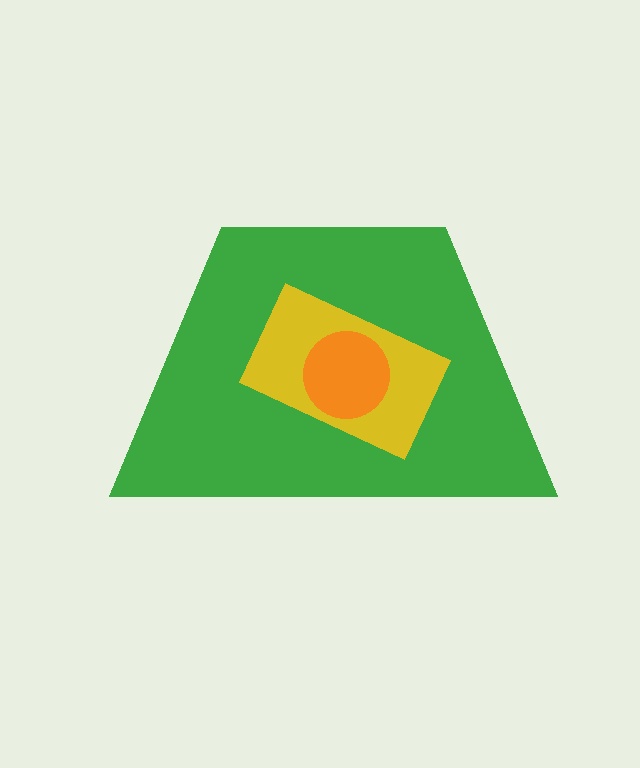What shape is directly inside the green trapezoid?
The yellow rectangle.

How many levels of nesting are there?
3.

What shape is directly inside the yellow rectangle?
The orange circle.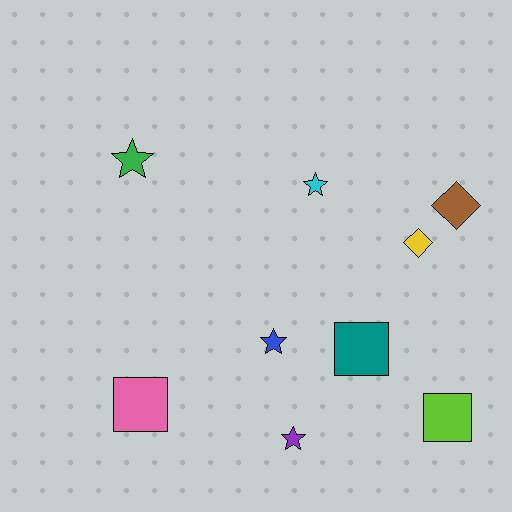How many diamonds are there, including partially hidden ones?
There are 2 diamonds.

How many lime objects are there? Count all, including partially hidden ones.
There is 1 lime object.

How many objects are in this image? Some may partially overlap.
There are 9 objects.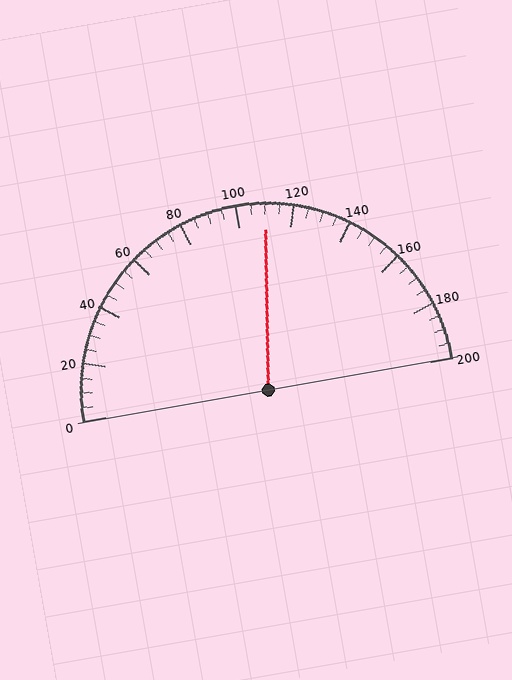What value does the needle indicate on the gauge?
The needle indicates approximately 110.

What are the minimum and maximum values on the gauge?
The gauge ranges from 0 to 200.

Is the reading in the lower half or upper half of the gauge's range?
The reading is in the upper half of the range (0 to 200).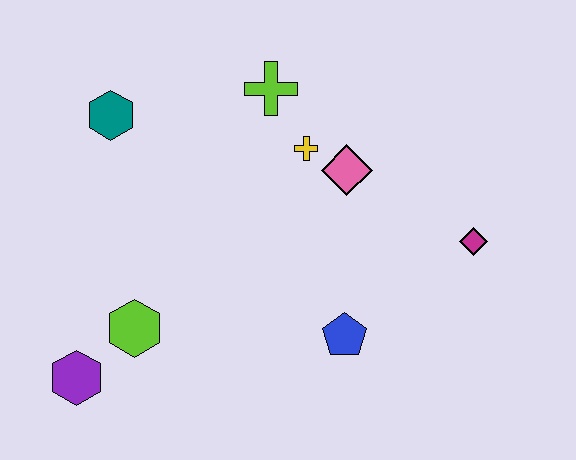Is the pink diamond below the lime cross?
Yes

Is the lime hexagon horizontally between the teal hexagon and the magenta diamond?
Yes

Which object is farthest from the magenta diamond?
The purple hexagon is farthest from the magenta diamond.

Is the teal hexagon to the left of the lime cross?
Yes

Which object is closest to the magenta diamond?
The pink diamond is closest to the magenta diamond.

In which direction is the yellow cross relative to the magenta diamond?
The yellow cross is to the left of the magenta diamond.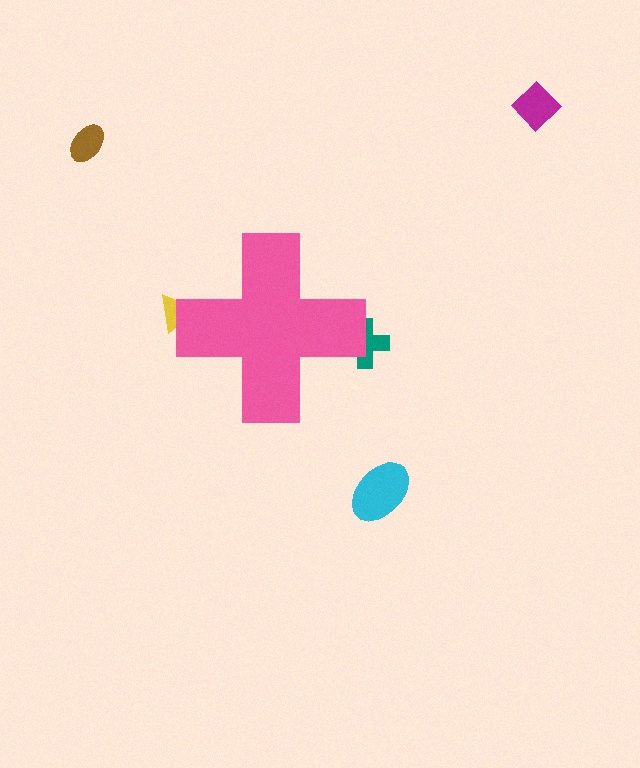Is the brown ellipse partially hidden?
No, the brown ellipse is fully visible.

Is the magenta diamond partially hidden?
No, the magenta diamond is fully visible.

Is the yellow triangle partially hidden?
Yes, the yellow triangle is partially hidden behind the pink cross.